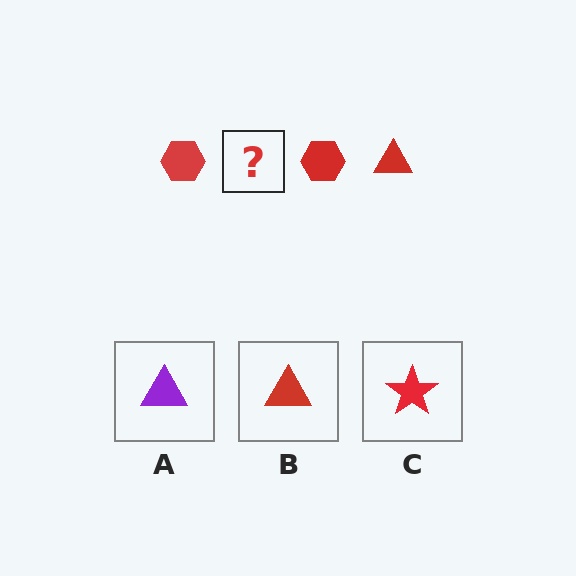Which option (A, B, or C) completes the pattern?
B.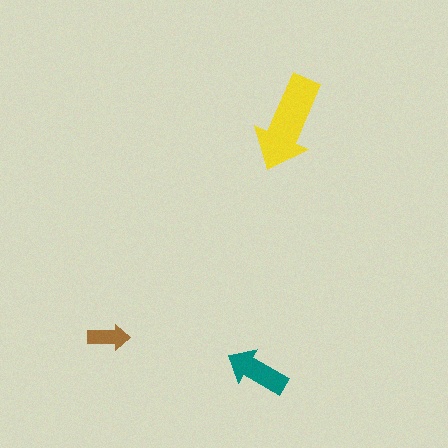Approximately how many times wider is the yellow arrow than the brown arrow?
About 2.5 times wider.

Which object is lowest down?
The teal arrow is bottommost.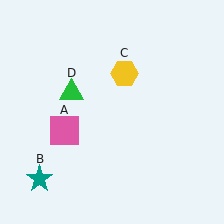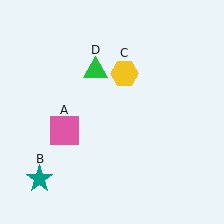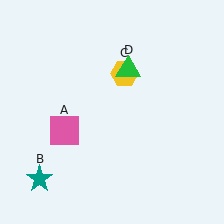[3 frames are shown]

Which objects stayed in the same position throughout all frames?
Pink square (object A) and teal star (object B) and yellow hexagon (object C) remained stationary.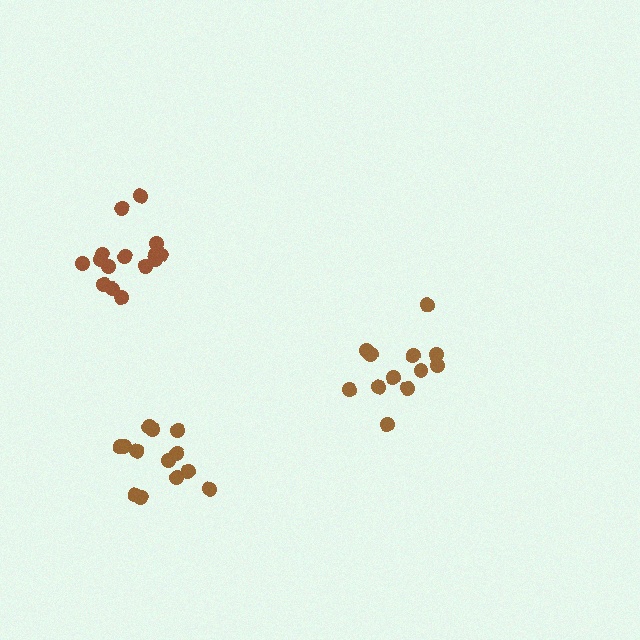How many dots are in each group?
Group 1: 12 dots, Group 2: 13 dots, Group 3: 15 dots (40 total).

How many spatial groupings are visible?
There are 3 spatial groupings.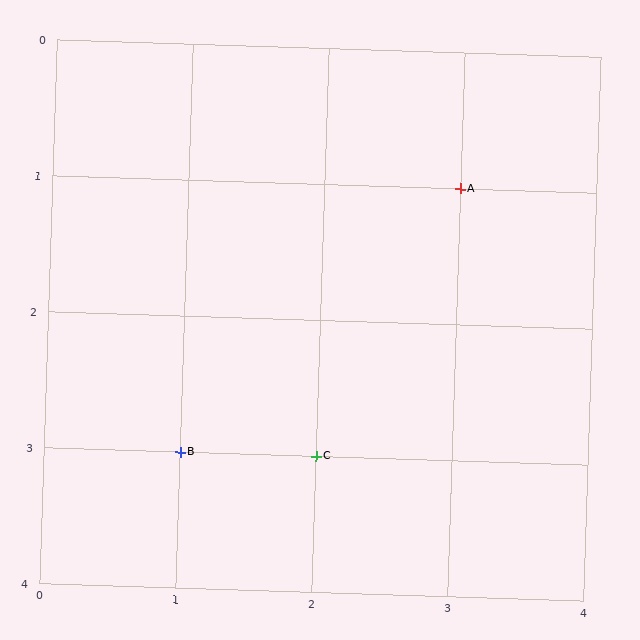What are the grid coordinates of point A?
Point A is at grid coordinates (3, 1).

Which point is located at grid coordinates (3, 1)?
Point A is at (3, 1).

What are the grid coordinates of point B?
Point B is at grid coordinates (1, 3).